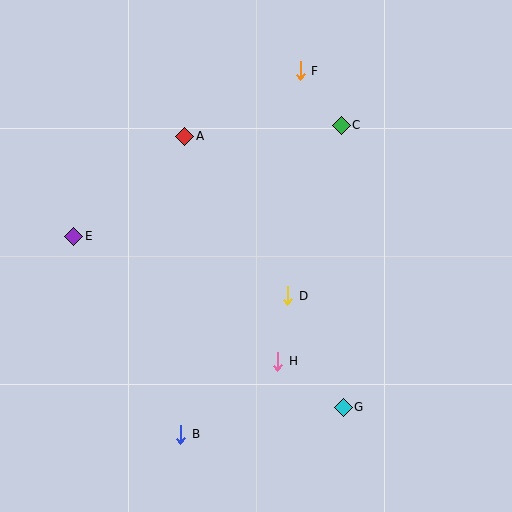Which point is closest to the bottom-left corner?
Point B is closest to the bottom-left corner.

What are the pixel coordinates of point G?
Point G is at (343, 407).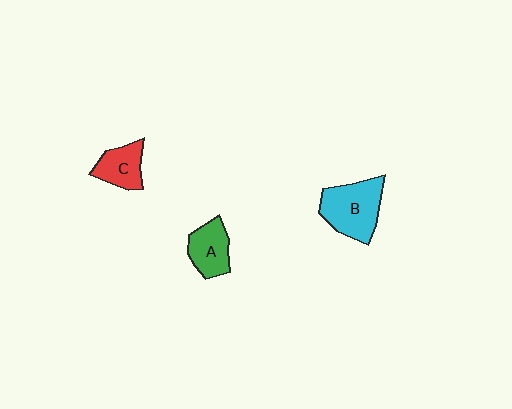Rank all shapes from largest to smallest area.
From largest to smallest: B (cyan), A (green), C (red).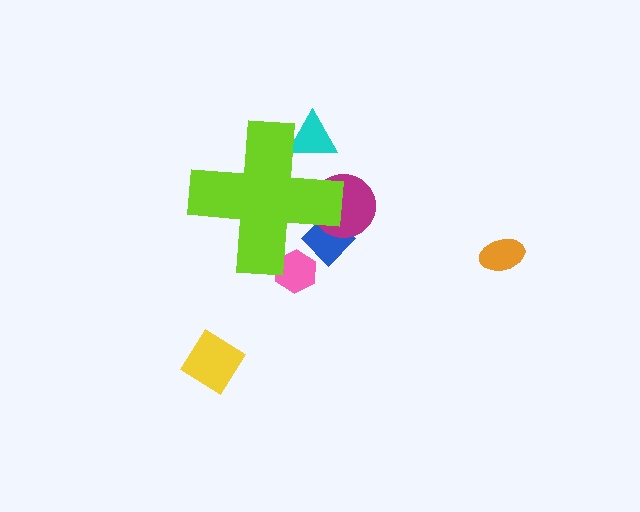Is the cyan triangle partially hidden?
Yes, the cyan triangle is partially hidden behind the lime cross.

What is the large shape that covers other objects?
A lime cross.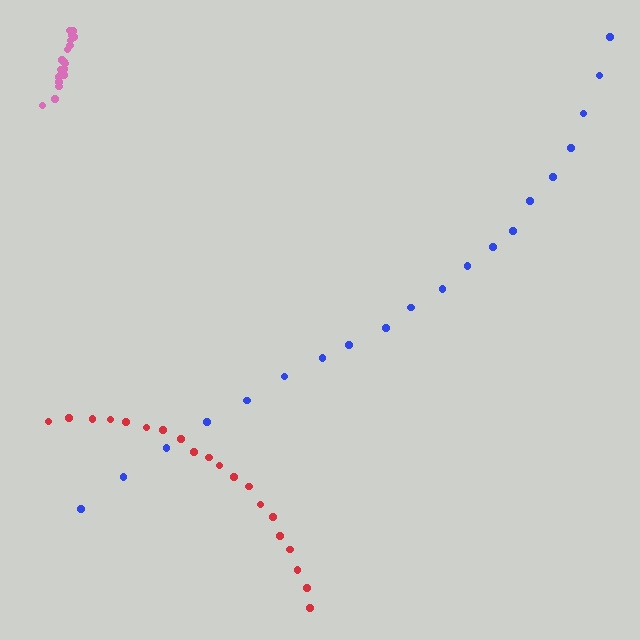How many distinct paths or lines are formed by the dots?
There are 3 distinct paths.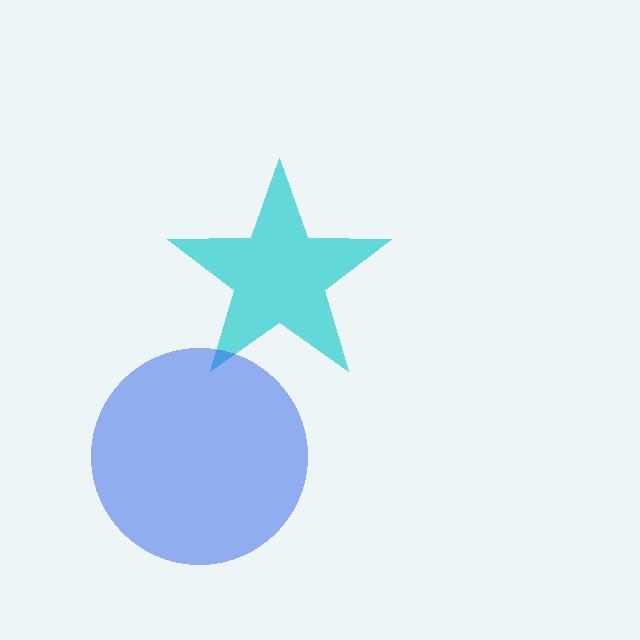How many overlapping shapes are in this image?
There are 2 overlapping shapes in the image.